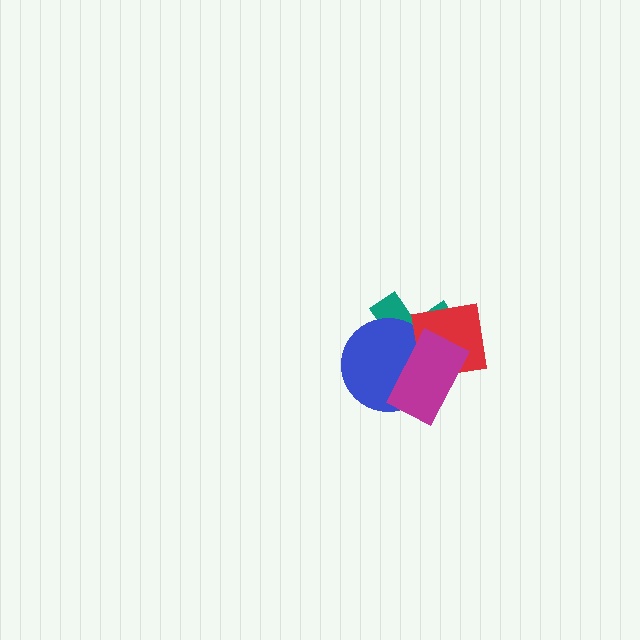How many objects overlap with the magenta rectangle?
3 objects overlap with the magenta rectangle.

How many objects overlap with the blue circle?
3 objects overlap with the blue circle.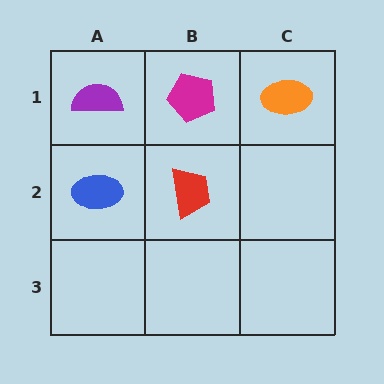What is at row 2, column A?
A blue ellipse.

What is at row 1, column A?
A purple semicircle.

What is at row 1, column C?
An orange ellipse.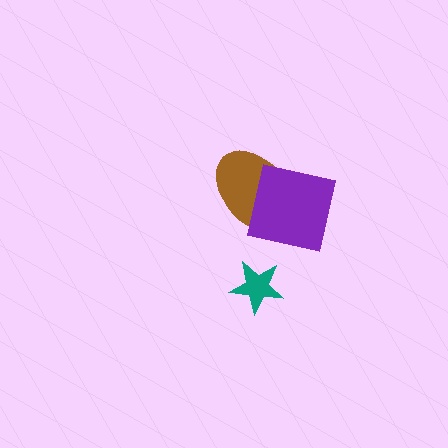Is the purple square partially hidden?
No, no other shape covers it.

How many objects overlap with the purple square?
1 object overlaps with the purple square.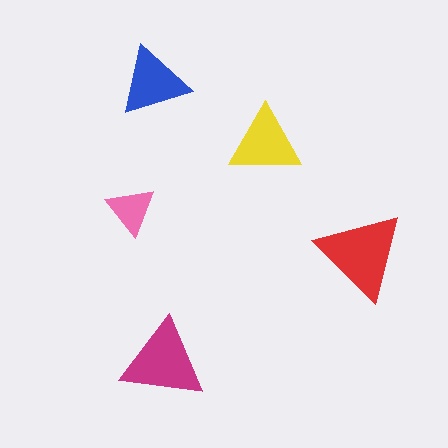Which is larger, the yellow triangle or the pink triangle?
The yellow one.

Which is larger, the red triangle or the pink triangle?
The red one.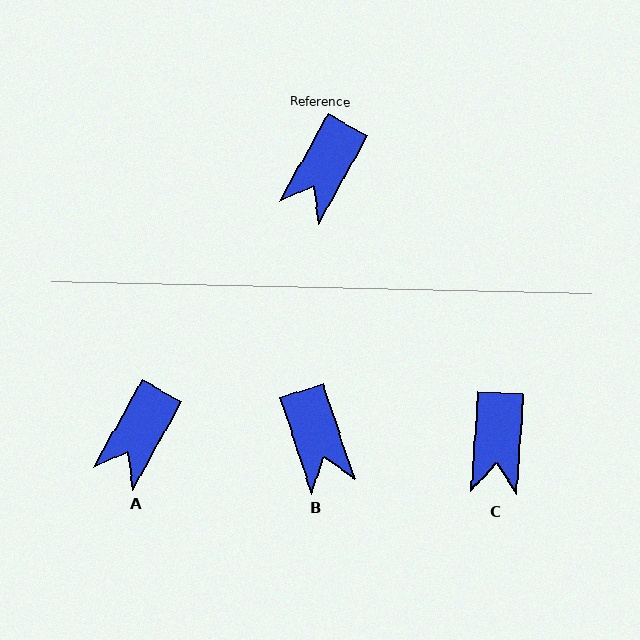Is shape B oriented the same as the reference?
No, it is off by about 47 degrees.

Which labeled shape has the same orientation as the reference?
A.